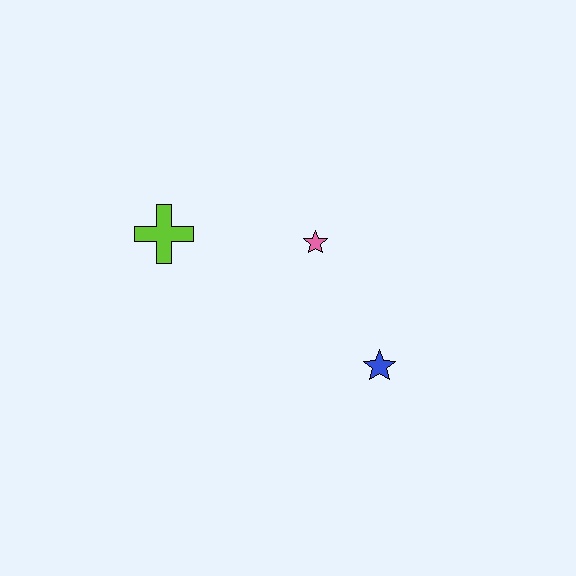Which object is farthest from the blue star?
The lime cross is farthest from the blue star.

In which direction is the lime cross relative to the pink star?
The lime cross is to the left of the pink star.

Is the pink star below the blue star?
No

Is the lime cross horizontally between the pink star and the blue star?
No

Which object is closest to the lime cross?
The pink star is closest to the lime cross.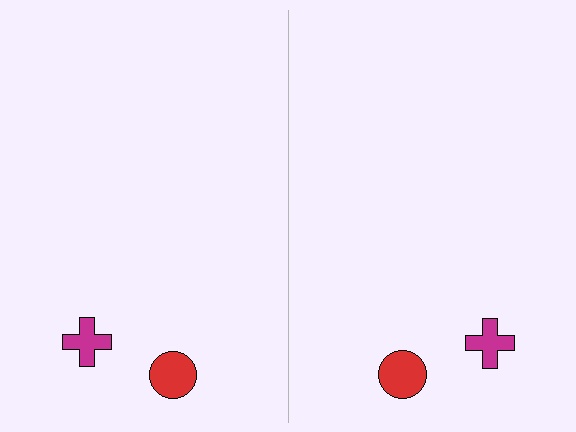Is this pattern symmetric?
Yes, this pattern has bilateral (reflection) symmetry.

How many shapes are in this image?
There are 4 shapes in this image.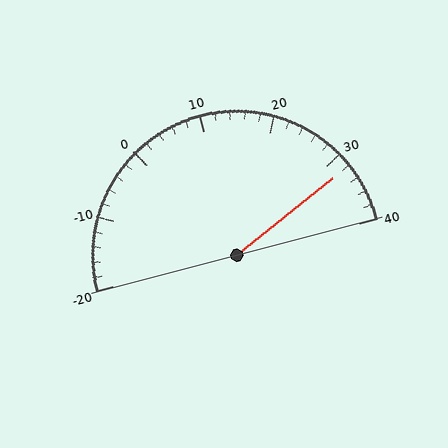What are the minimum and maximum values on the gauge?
The gauge ranges from -20 to 40.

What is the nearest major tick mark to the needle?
The nearest major tick mark is 30.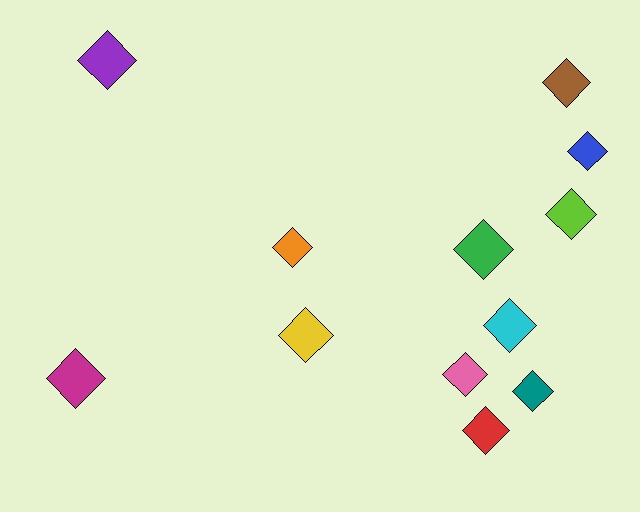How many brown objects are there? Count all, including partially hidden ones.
There is 1 brown object.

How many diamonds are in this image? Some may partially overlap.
There are 12 diamonds.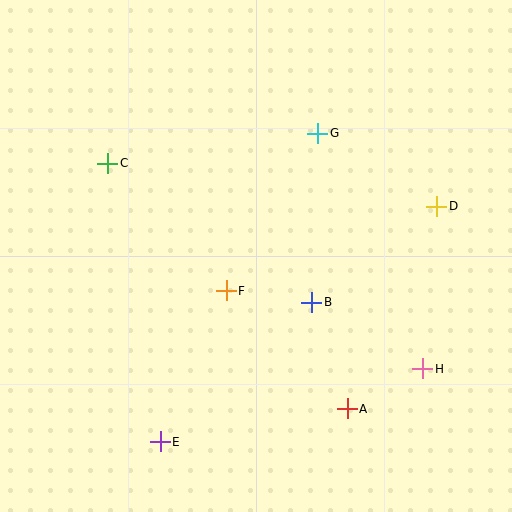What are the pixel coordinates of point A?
Point A is at (347, 409).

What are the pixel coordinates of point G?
Point G is at (318, 133).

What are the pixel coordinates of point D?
Point D is at (437, 206).